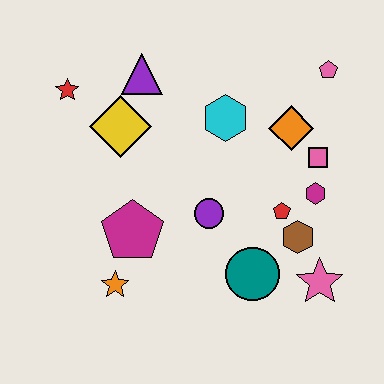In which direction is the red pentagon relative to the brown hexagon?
The red pentagon is above the brown hexagon.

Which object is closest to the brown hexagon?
The red pentagon is closest to the brown hexagon.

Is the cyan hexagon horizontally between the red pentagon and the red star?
Yes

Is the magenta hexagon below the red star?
Yes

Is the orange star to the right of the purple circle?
No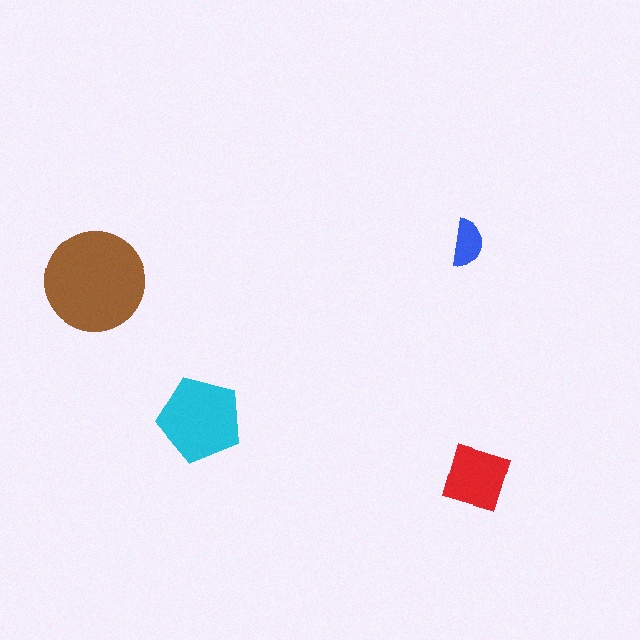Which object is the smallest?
The blue semicircle.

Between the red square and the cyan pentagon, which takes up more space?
The cyan pentagon.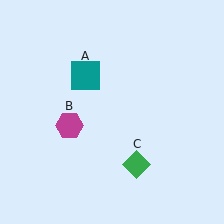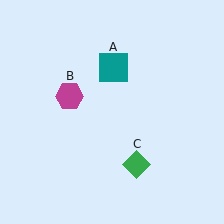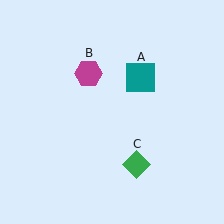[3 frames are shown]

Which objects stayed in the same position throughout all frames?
Green diamond (object C) remained stationary.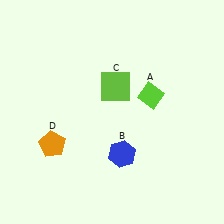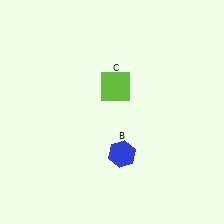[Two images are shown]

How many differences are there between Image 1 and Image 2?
There are 2 differences between the two images.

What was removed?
The lime diamond (A), the orange pentagon (D) were removed in Image 2.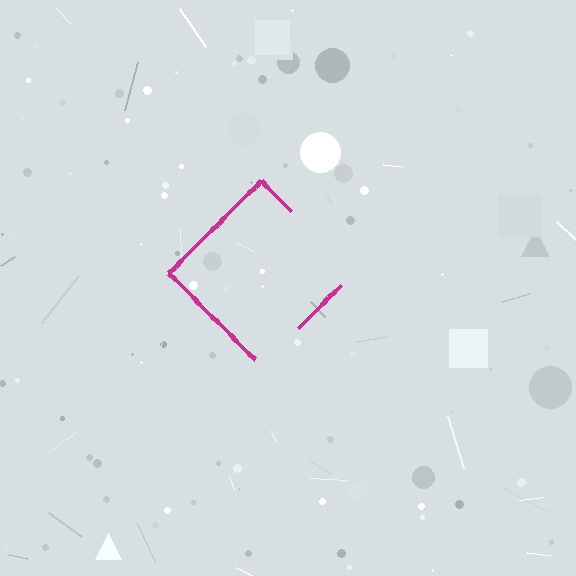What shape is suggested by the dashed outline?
The dashed outline suggests a diamond.